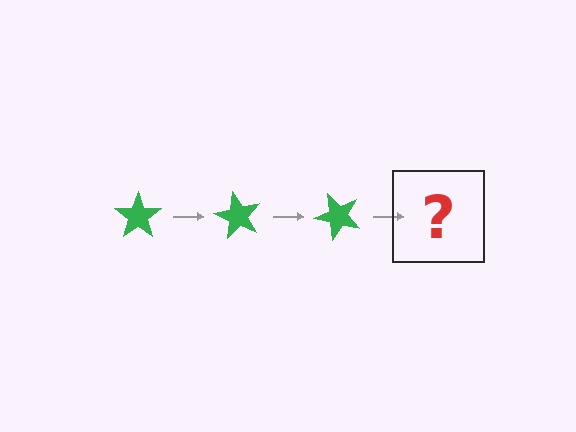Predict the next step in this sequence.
The next step is a green star rotated 180 degrees.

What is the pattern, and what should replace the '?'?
The pattern is that the star rotates 60 degrees each step. The '?' should be a green star rotated 180 degrees.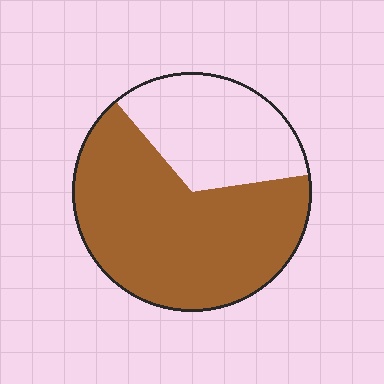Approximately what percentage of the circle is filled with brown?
Approximately 65%.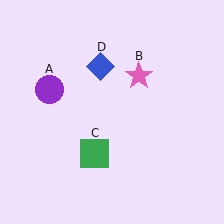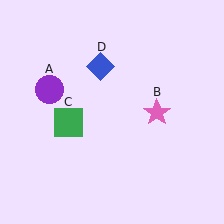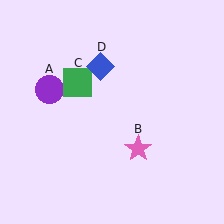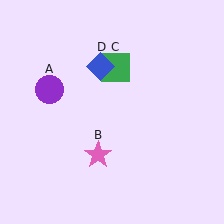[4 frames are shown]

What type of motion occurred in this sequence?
The pink star (object B), green square (object C) rotated clockwise around the center of the scene.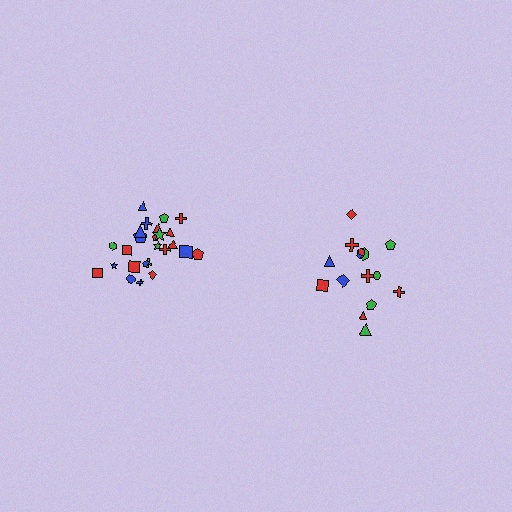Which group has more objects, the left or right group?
The left group.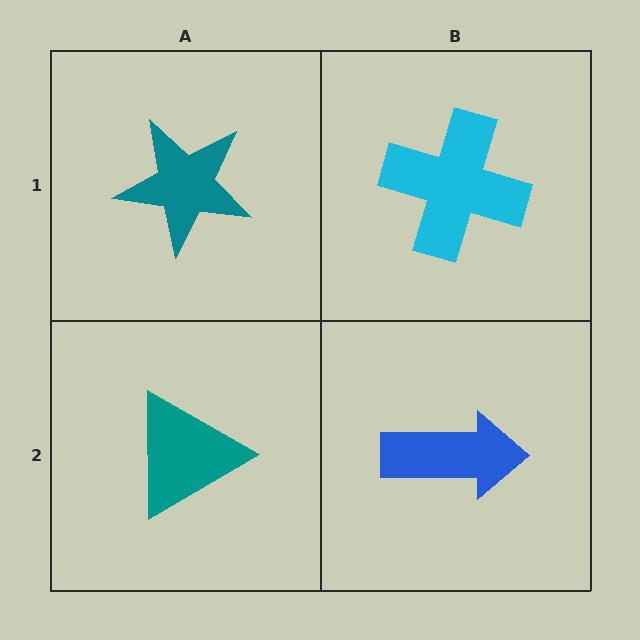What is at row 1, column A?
A teal star.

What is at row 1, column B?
A cyan cross.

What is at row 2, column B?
A blue arrow.